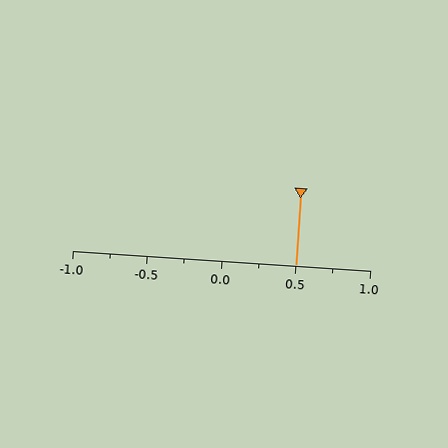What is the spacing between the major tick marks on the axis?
The major ticks are spaced 0.5 apart.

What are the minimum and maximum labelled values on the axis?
The axis runs from -1.0 to 1.0.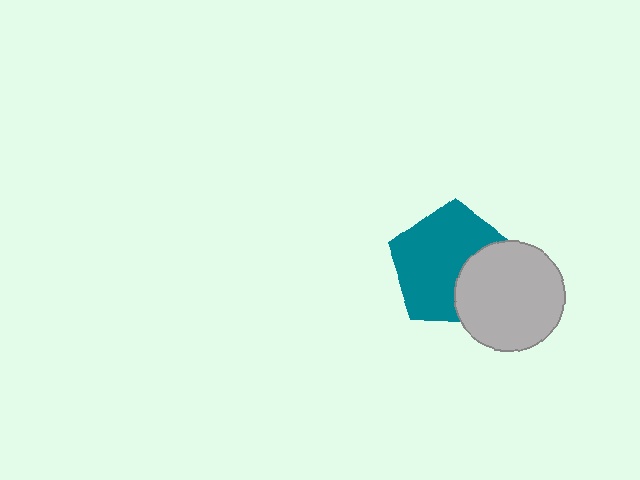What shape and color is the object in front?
The object in front is a light gray circle.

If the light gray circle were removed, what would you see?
You would see the complete teal pentagon.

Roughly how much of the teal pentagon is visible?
Most of it is visible (roughly 68%).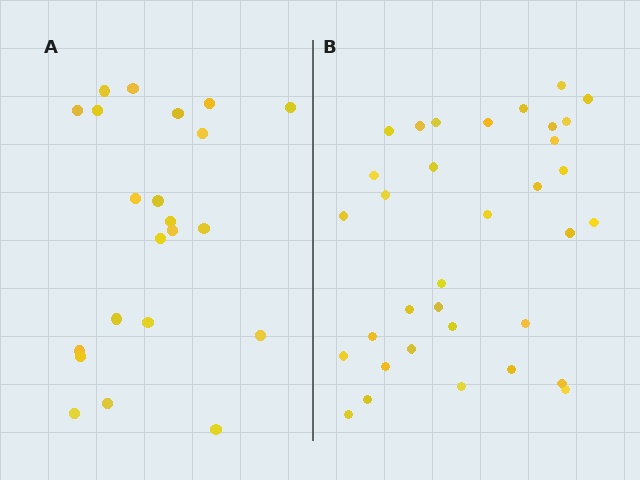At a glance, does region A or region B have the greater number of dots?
Region B (the right region) has more dots.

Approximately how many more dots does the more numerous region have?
Region B has roughly 12 or so more dots than region A.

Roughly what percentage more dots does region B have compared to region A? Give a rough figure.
About 55% more.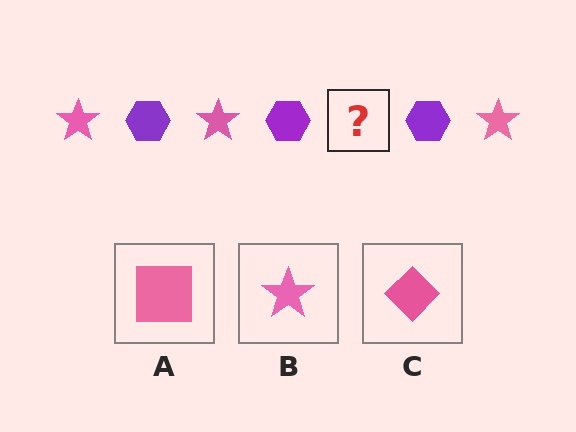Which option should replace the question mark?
Option B.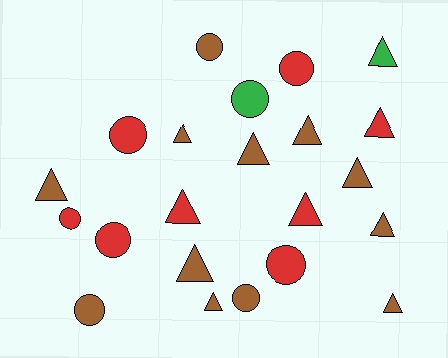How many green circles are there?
There is 1 green circle.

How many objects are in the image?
There are 22 objects.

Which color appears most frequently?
Brown, with 12 objects.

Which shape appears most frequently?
Triangle, with 13 objects.